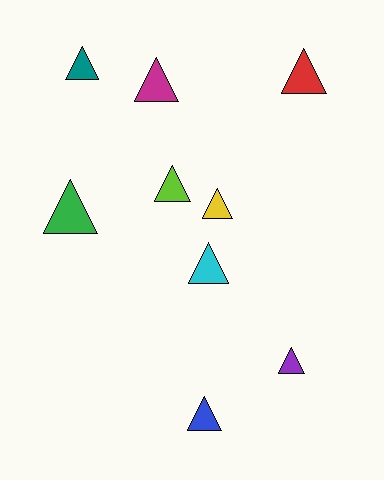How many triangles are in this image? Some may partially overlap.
There are 9 triangles.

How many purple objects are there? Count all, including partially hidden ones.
There is 1 purple object.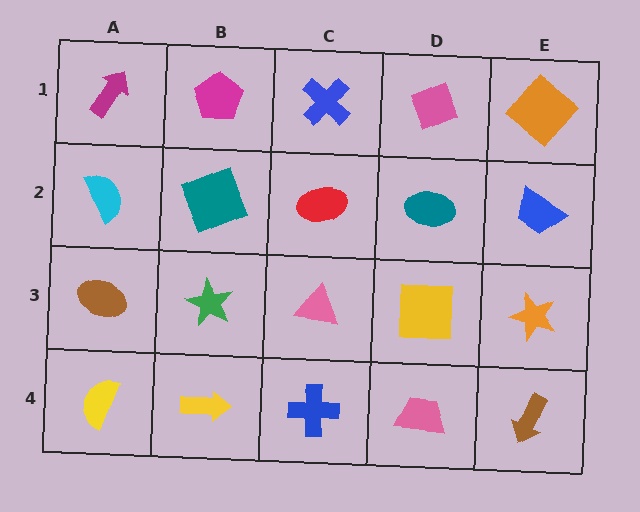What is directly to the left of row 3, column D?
A pink triangle.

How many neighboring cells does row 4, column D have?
3.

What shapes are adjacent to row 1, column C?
A red ellipse (row 2, column C), a magenta pentagon (row 1, column B), a pink diamond (row 1, column D).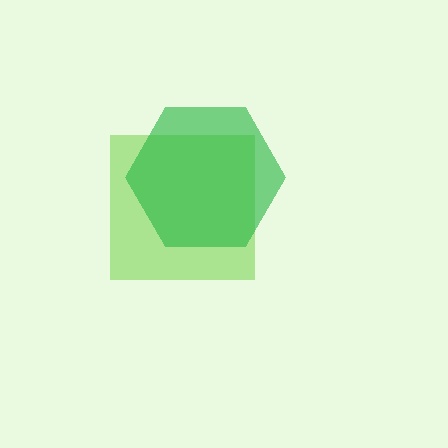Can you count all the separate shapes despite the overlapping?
Yes, there are 2 separate shapes.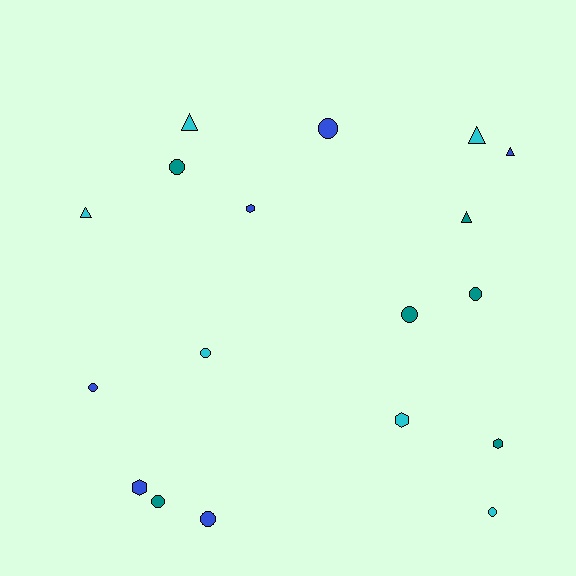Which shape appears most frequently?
Circle, with 9 objects.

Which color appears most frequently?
Cyan, with 6 objects.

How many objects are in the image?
There are 18 objects.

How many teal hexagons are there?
There is 1 teal hexagon.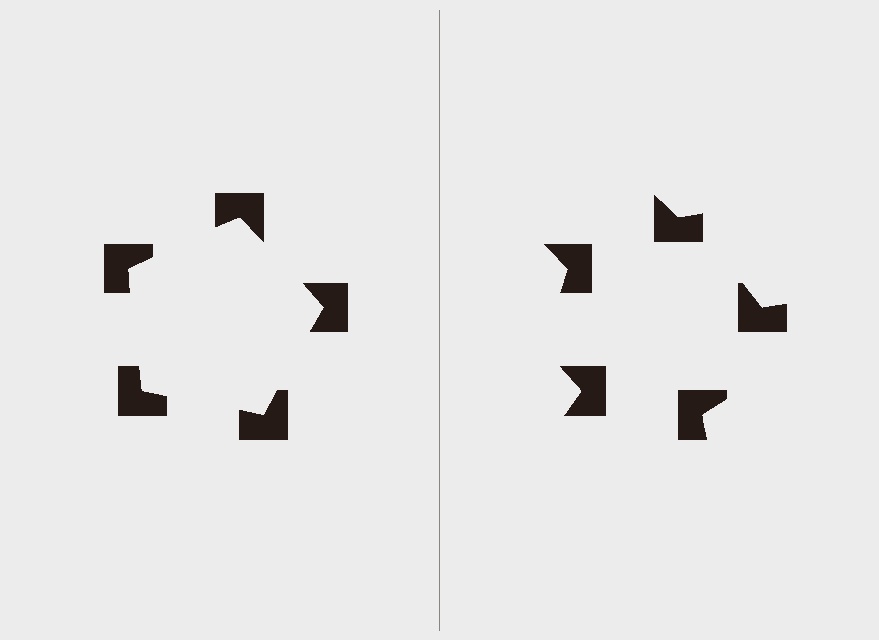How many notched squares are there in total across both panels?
10 — 5 on each side.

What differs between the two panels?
The notched squares are positioned identically on both sides; only the wedge orientations differ. On the left they align to a pentagon; on the right they are misaligned.